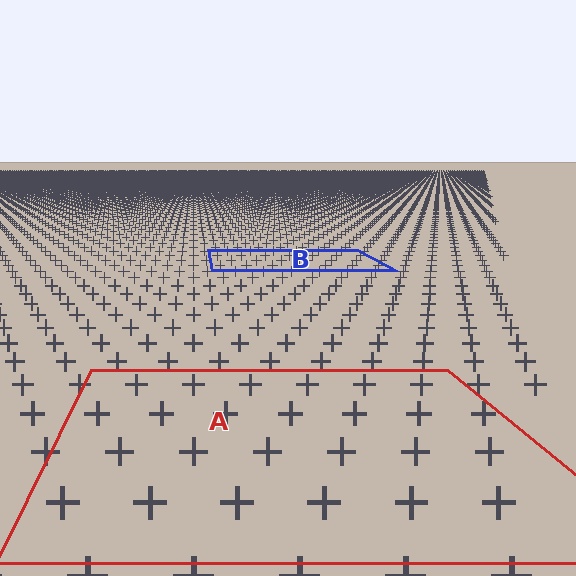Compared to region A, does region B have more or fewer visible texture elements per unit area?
Region B has more texture elements per unit area — they are packed more densely because it is farther away.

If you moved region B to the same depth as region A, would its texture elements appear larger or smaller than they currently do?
They would appear larger. At a closer depth, the same texture elements are projected at a bigger on-screen size.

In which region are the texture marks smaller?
The texture marks are smaller in region B, because it is farther away.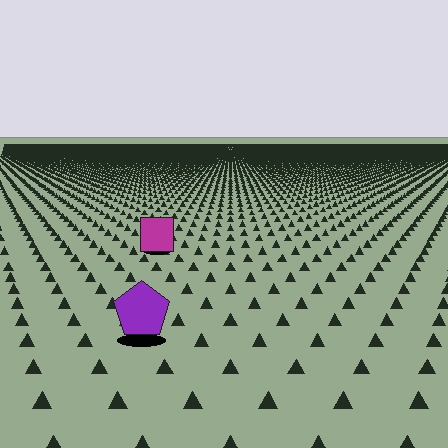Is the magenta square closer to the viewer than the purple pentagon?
No. The purple pentagon is closer — you can tell from the texture gradient: the ground texture is coarser near it.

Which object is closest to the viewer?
The purple pentagon is closest. The texture marks near it are larger and more spread out.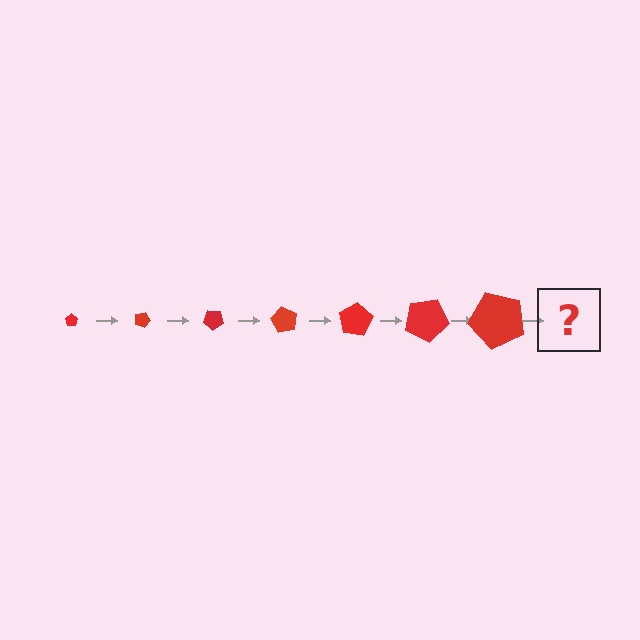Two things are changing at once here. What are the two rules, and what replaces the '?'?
The two rules are that the pentagon grows larger each step and it rotates 20 degrees each step. The '?' should be a pentagon, larger than the previous one and rotated 140 degrees from the start.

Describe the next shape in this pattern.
It should be a pentagon, larger than the previous one and rotated 140 degrees from the start.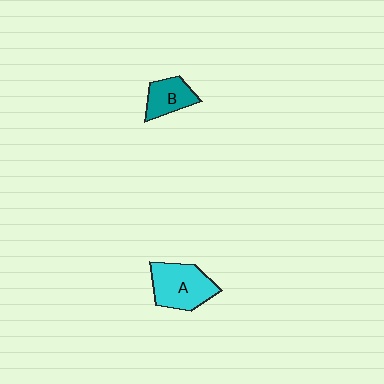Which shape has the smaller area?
Shape B (teal).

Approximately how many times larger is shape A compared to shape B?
Approximately 1.6 times.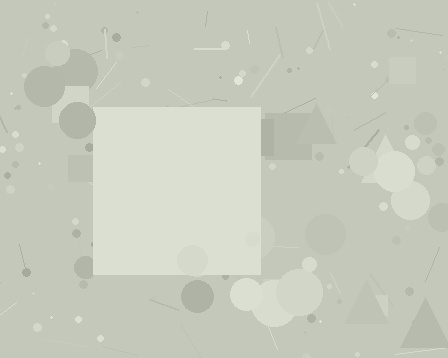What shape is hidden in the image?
A square is hidden in the image.